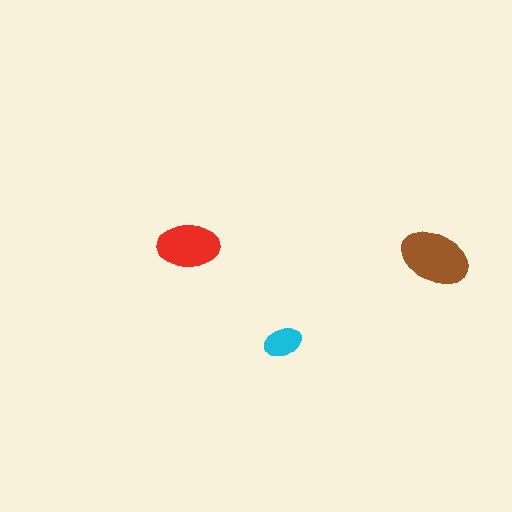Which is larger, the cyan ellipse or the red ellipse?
The red one.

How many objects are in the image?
There are 3 objects in the image.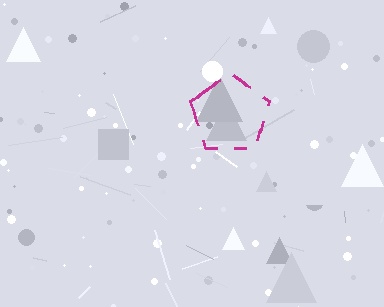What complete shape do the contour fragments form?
The contour fragments form a pentagon.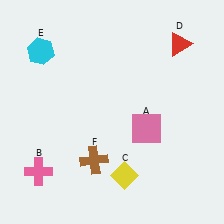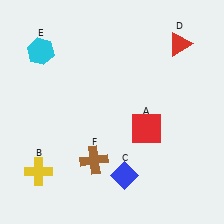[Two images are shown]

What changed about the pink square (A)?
In Image 1, A is pink. In Image 2, it changed to red.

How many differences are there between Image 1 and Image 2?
There are 3 differences between the two images.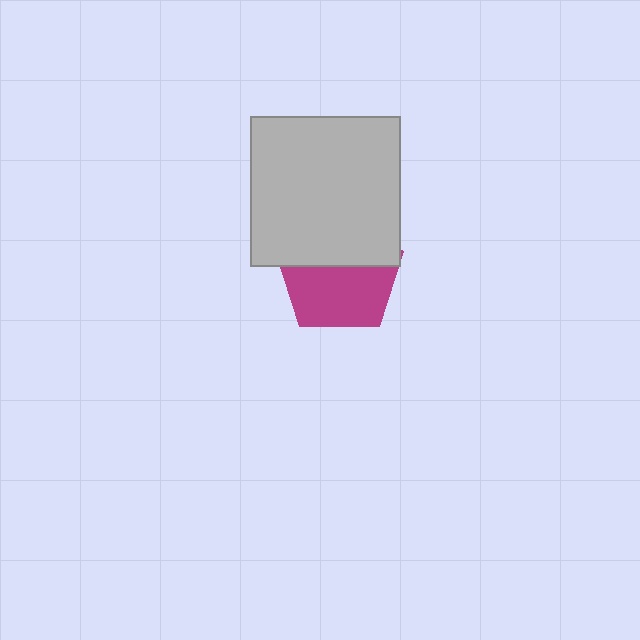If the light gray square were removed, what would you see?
You would see the complete magenta pentagon.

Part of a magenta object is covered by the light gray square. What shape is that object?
It is a pentagon.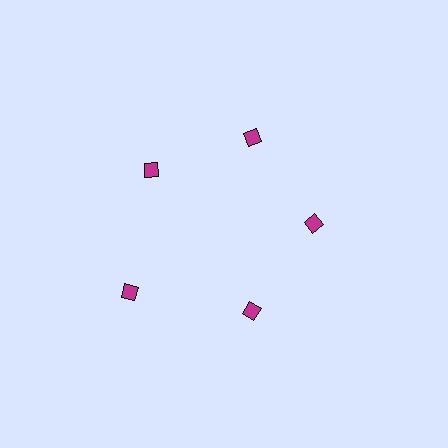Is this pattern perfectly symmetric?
No. The 5 magenta diamonds are arranged in a ring, but one element near the 8 o'clock position is pushed outward from the center, breaking the 5-fold rotational symmetry.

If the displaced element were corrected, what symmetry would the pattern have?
It would have 5-fold rotational symmetry — the pattern would map onto itself every 72 degrees.